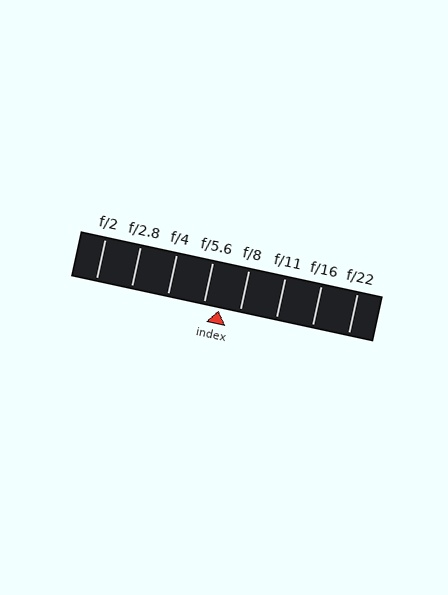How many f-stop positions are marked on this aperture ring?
There are 8 f-stop positions marked.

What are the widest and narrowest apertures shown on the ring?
The widest aperture shown is f/2 and the narrowest is f/22.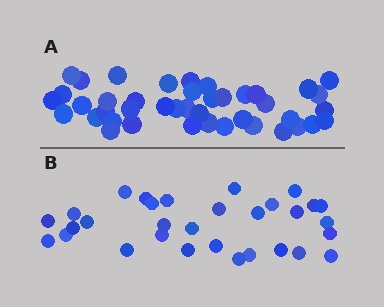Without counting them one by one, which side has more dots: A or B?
Region A (the top region) has more dots.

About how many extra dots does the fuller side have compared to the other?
Region A has roughly 12 or so more dots than region B.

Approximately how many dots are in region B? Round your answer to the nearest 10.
About 30 dots. (The exact count is 31, which rounds to 30.)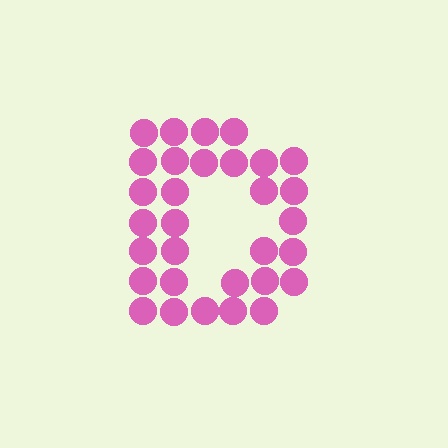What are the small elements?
The small elements are circles.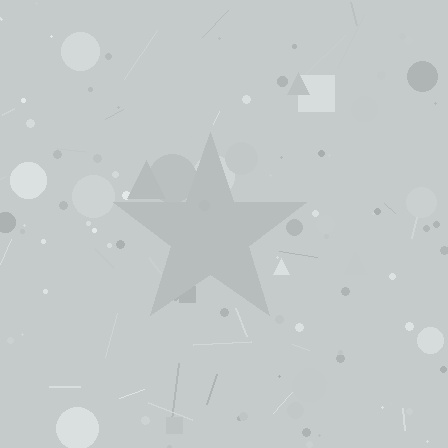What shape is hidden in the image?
A star is hidden in the image.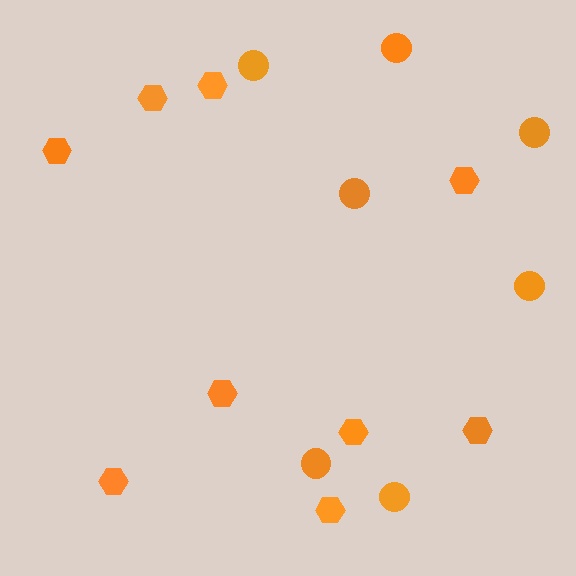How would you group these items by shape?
There are 2 groups: one group of hexagons (9) and one group of circles (7).